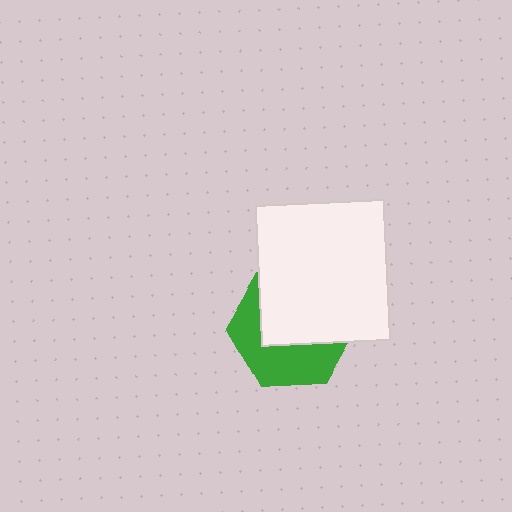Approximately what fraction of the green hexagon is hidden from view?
Roughly 55% of the green hexagon is hidden behind the white rectangle.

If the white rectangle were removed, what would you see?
You would see the complete green hexagon.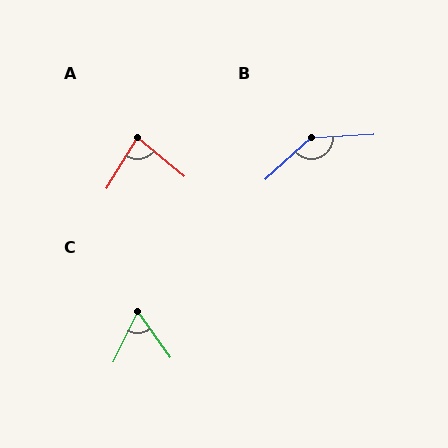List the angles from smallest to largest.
C (62°), A (82°), B (141°).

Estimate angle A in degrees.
Approximately 82 degrees.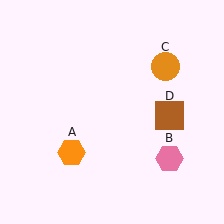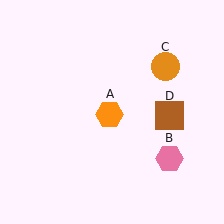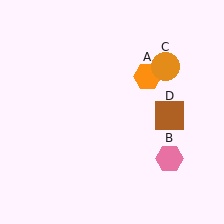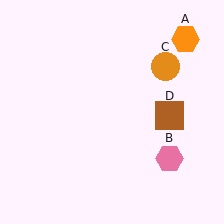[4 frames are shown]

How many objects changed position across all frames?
1 object changed position: orange hexagon (object A).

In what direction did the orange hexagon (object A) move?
The orange hexagon (object A) moved up and to the right.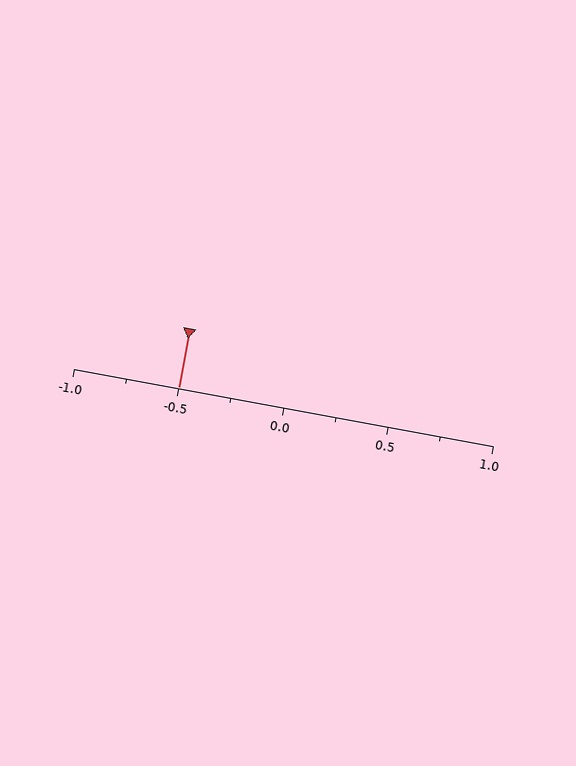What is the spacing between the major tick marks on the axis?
The major ticks are spaced 0.5 apart.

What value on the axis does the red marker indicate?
The marker indicates approximately -0.5.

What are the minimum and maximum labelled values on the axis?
The axis runs from -1.0 to 1.0.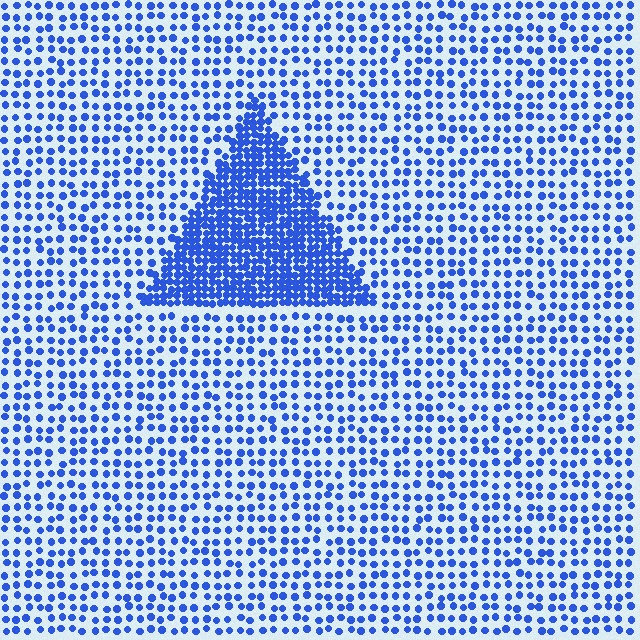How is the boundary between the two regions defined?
The boundary is defined by a change in element density (approximately 2.6x ratio). All elements are the same color, size, and shape.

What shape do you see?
I see a triangle.